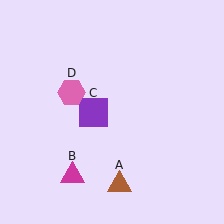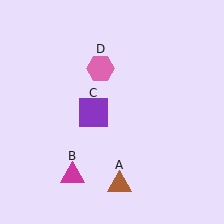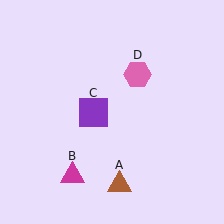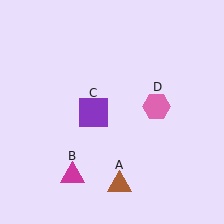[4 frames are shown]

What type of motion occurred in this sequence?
The pink hexagon (object D) rotated clockwise around the center of the scene.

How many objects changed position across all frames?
1 object changed position: pink hexagon (object D).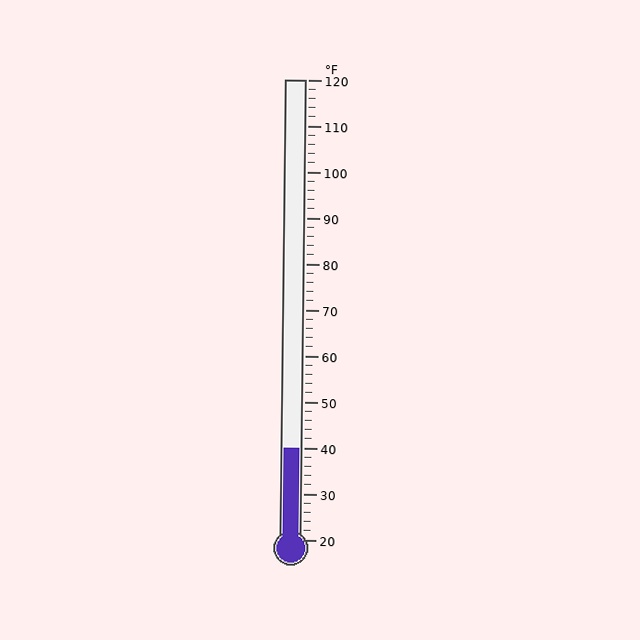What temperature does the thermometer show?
The thermometer shows approximately 40°F.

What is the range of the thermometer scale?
The thermometer scale ranges from 20°F to 120°F.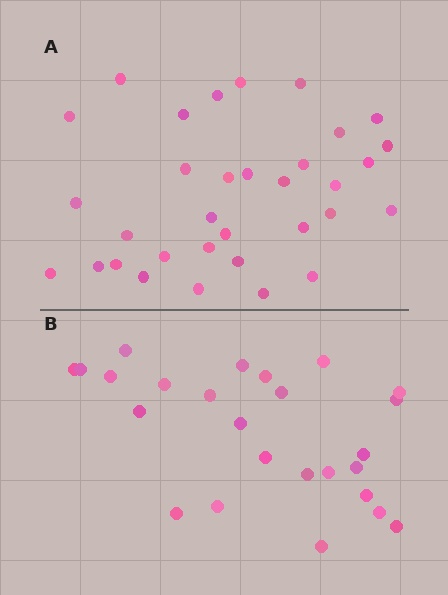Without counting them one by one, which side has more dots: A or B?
Region A (the top region) has more dots.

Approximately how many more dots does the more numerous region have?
Region A has roughly 8 or so more dots than region B.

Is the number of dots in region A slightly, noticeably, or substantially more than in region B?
Region A has noticeably more, but not dramatically so. The ratio is roughly 1.3 to 1.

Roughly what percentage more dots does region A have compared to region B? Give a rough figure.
About 30% more.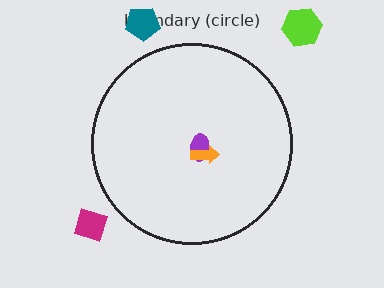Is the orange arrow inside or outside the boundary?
Inside.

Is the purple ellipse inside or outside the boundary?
Inside.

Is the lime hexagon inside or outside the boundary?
Outside.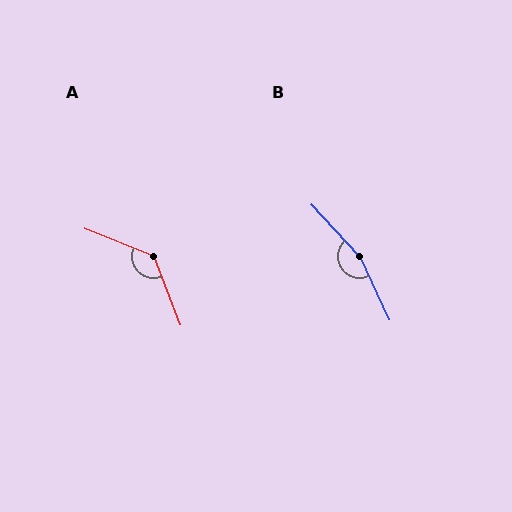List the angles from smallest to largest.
A (134°), B (162°).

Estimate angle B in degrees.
Approximately 162 degrees.